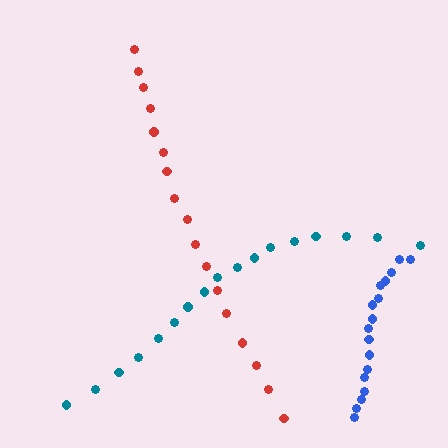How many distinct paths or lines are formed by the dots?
There are 3 distinct paths.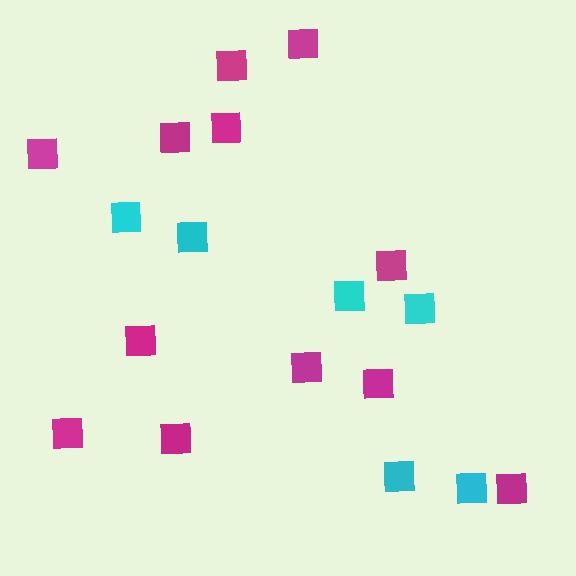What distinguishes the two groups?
There are 2 groups: one group of cyan squares (6) and one group of magenta squares (12).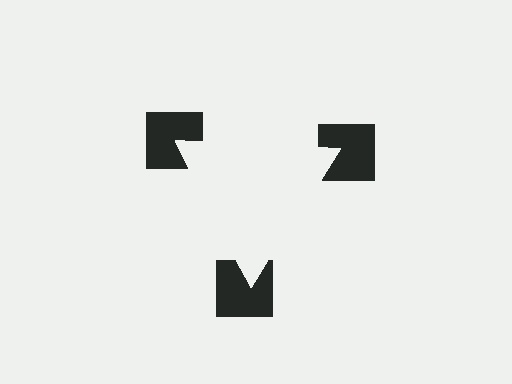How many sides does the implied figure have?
3 sides.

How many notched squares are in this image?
There are 3 — one at each vertex of the illusory triangle.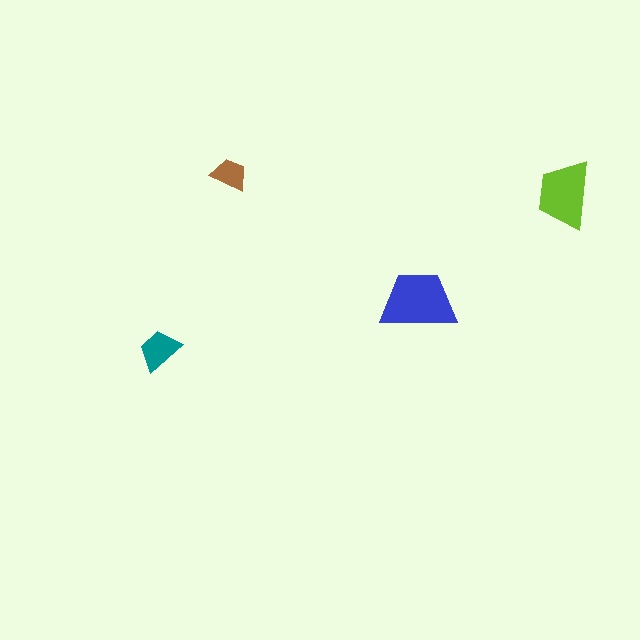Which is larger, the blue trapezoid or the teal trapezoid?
The blue one.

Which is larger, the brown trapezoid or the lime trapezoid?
The lime one.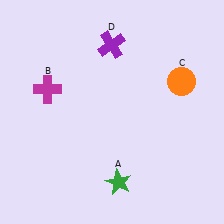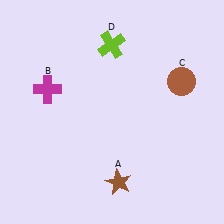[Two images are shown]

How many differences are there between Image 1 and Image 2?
There are 3 differences between the two images.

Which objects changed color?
A changed from green to brown. C changed from orange to brown. D changed from purple to lime.